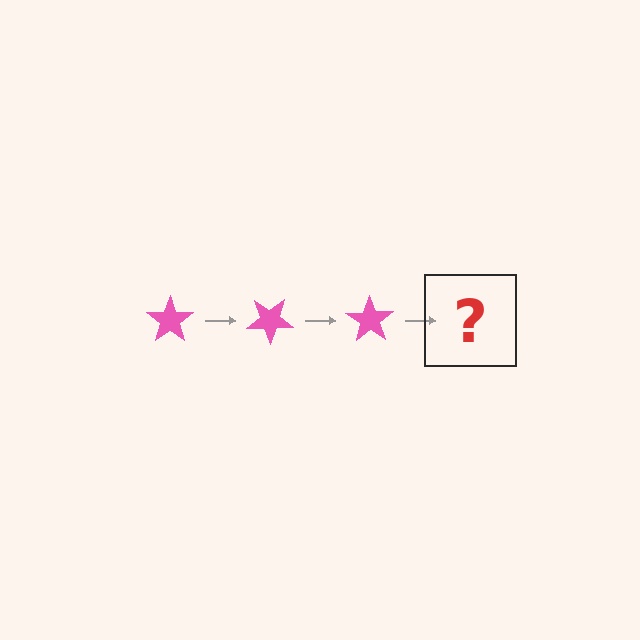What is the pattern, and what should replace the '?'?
The pattern is that the star rotates 35 degrees each step. The '?' should be a pink star rotated 105 degrees.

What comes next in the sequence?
The next element should be a pink star rotated 105 degrees.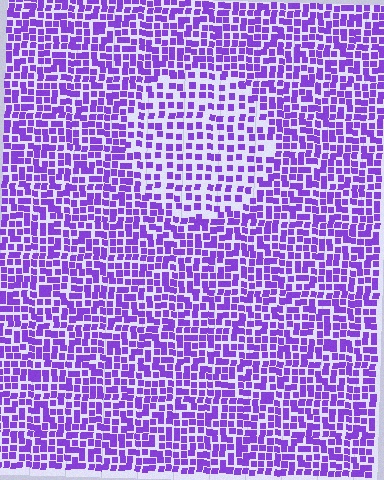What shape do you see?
I see a circle.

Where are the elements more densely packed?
The elements are more densely packed outside the circle boundary.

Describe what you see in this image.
The image contains small purple elements arranged at two different densities. A circle-shaped region is visible where the elements are less densely packed than the surrounding area.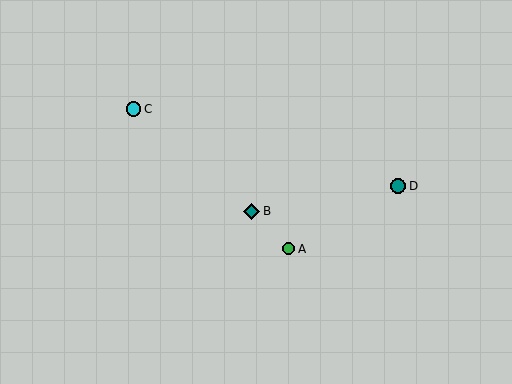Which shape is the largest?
The teal diamond (labeled B) is the largest.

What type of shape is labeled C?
Shape C is a cyan circle.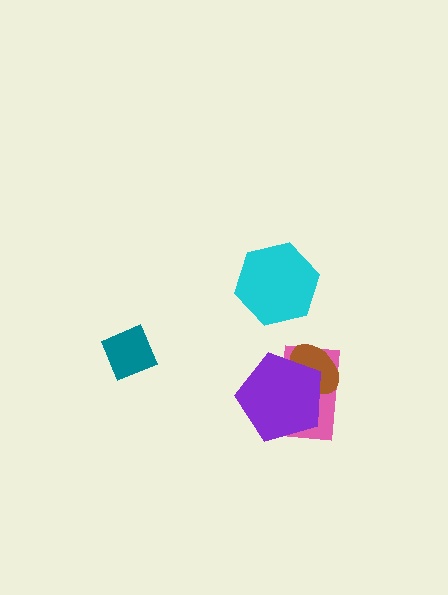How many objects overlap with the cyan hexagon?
0 objects overlap with the cyan hexagon.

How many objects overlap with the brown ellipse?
2 objects overlap with the brown ellipse.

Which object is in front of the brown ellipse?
The purple pentagon is in front of the brown ellipse.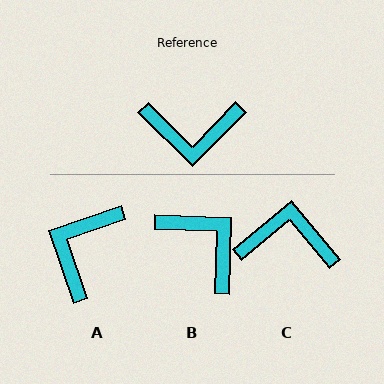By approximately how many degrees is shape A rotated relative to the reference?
Approximately 116 degrees clockwise.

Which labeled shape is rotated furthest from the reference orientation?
C, about 174 degrees away.